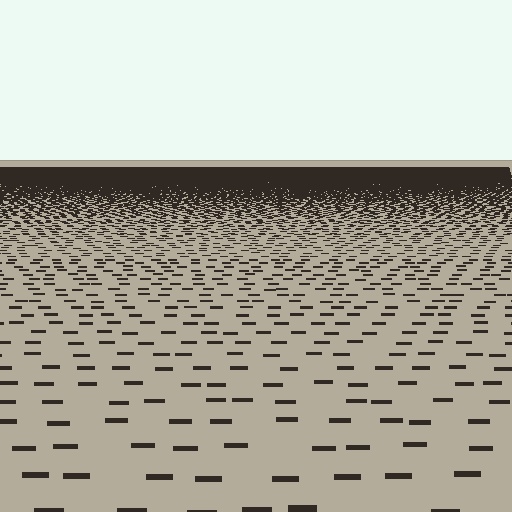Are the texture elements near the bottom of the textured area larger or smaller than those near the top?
Larger. Near the bottom, elements are closer to the viewer and appear at a bigger on-screen size.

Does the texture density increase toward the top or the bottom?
Density increases toward the top.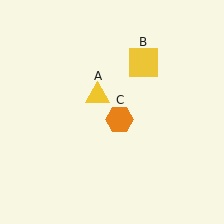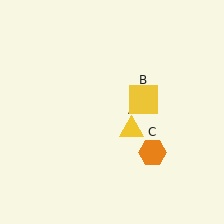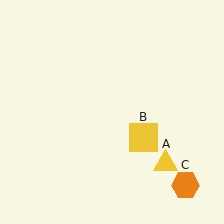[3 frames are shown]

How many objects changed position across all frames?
3 objects changed position: yellow triangle (object A), yellow square (object B), orange hexagon (object C).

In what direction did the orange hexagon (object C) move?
The orange hexagon (object C) moved down and to the right.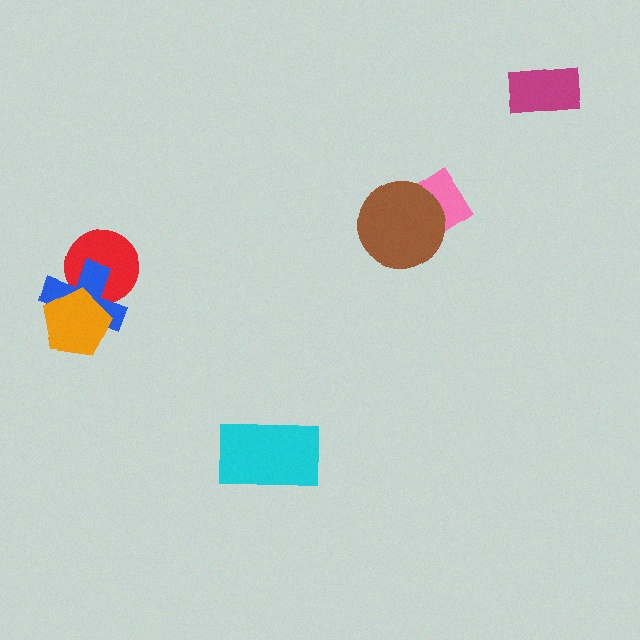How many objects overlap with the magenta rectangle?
0 objects overlap with the magenta rectangle.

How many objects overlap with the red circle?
2 objects overlap with the red circle.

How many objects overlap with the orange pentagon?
2 objects overlap with the orange pentagon.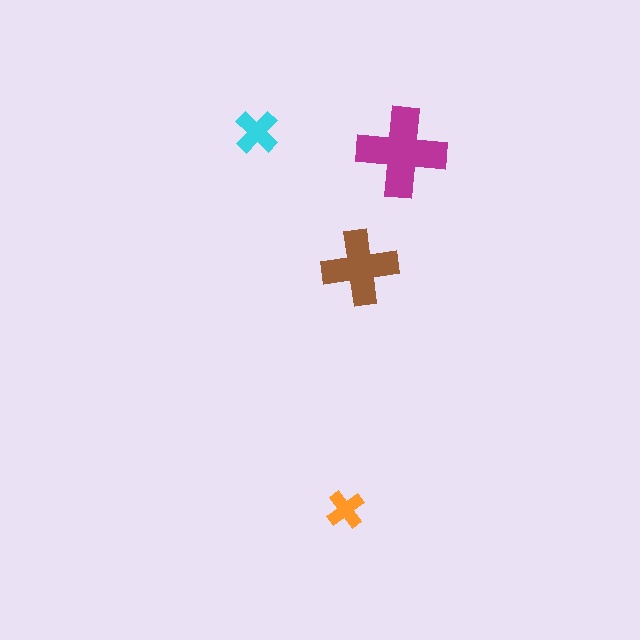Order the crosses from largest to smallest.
the magenta one, the brown one, the cyan one, the orange one.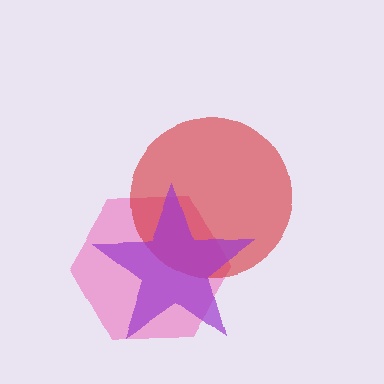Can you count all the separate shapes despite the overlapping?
Yes, there are 3 separate shapes.